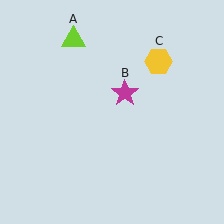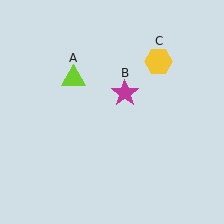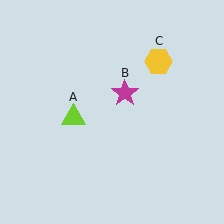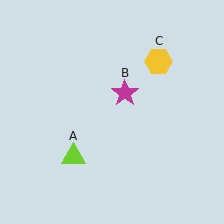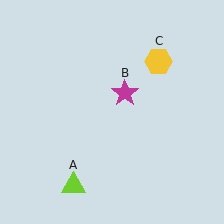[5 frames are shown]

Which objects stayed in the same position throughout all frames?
Magenta star (object B) and yellow hexagon (object C) remained stationary.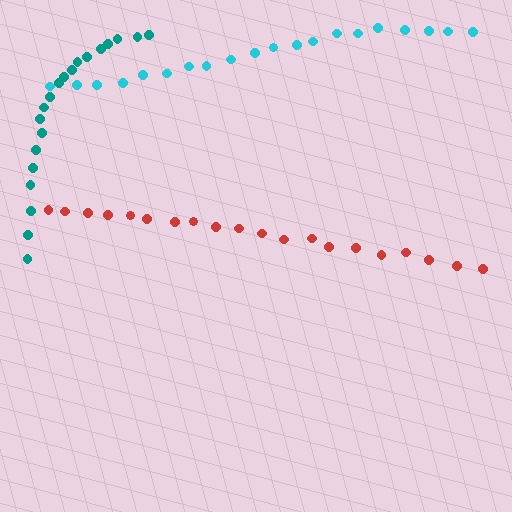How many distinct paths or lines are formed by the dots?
There are 3 distinct paths.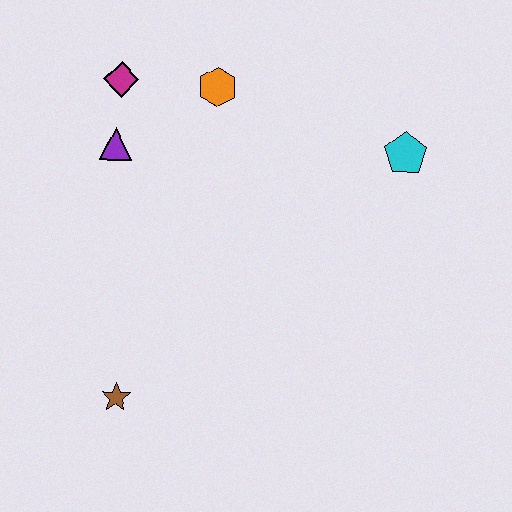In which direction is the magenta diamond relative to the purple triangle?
The magenta diamond is above the purple triangle.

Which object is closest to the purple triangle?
The magenta diamond is closest to the purple triangle.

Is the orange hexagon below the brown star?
No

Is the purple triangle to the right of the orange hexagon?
No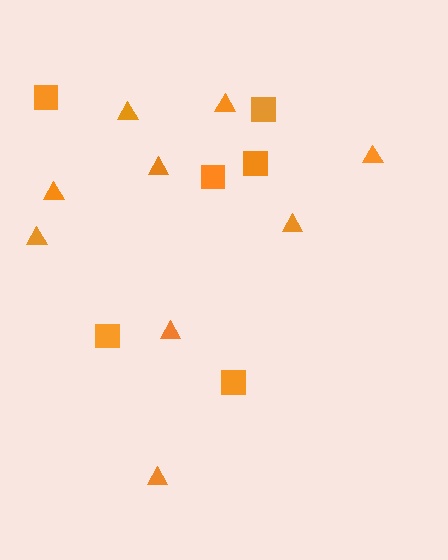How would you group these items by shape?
There are 2 groups: one group of squares (6) and one group of triangles (9).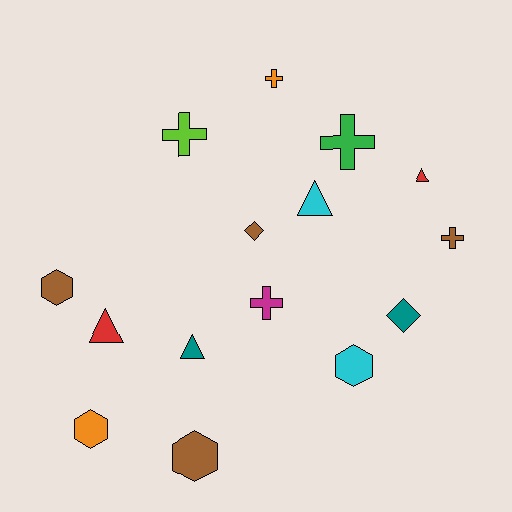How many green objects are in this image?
There is 1 green object.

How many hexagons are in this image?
There are 4 hexagons.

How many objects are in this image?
There are 15 objects.